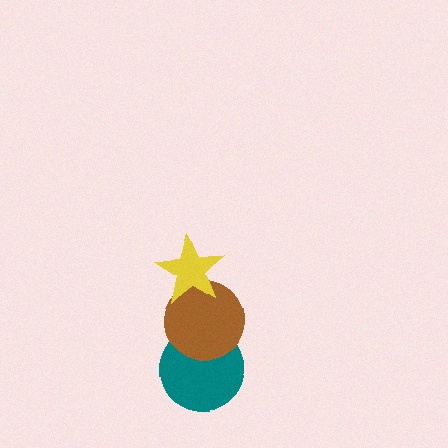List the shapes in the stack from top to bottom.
From top to bottom: the yellow star, the brown circle, the teal circle.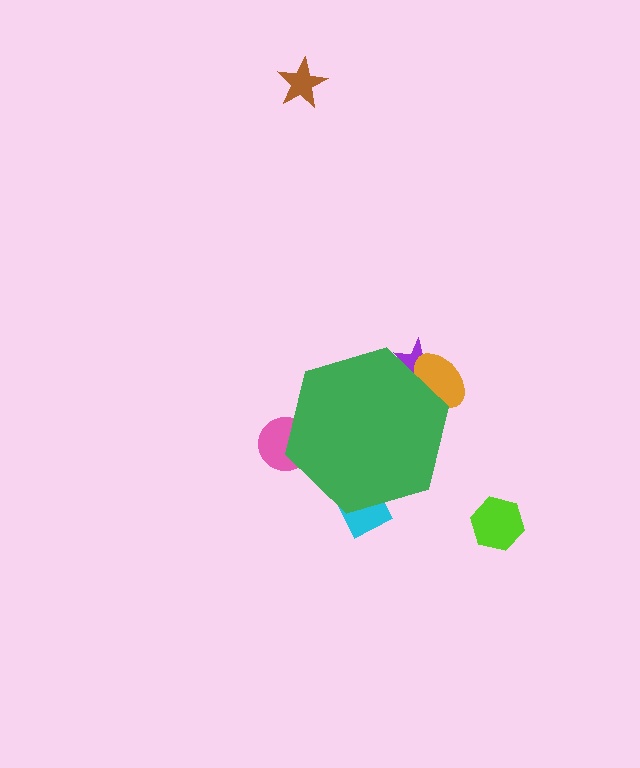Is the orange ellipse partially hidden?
Yes, the orange ellipse is partially hidden behind the green hexagon.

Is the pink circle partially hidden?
Yes, the pink circle is partially hidden behind the green hexagon.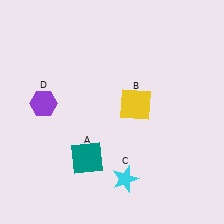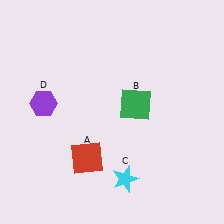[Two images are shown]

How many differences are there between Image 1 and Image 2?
There are 2 differences between the two images.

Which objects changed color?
A changed from teal to red. B changed from yellow to green.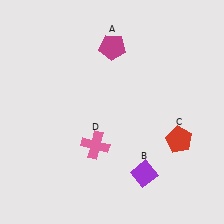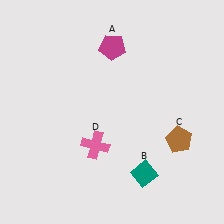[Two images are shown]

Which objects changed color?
B changed from purple to teal. C changed from red to brown.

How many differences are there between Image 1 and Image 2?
There are 2 differences between the two images.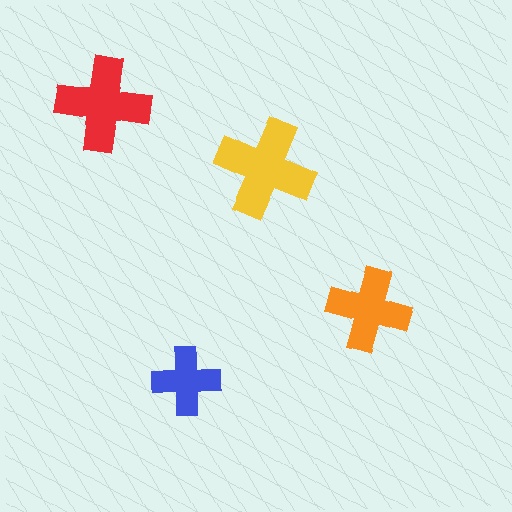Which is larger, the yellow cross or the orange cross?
The yellow one.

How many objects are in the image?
There are 4 objects in the image.